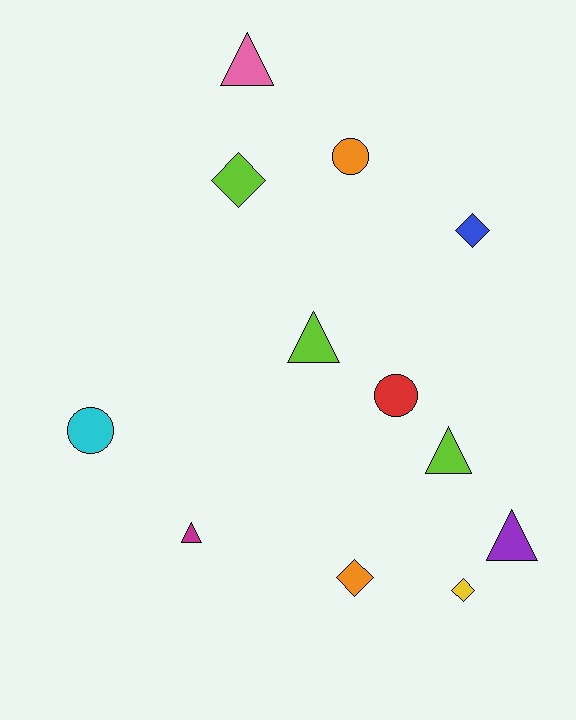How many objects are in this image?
There are 12 objects.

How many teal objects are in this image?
There are no teal objects.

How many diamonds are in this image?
There are 4 diamonds.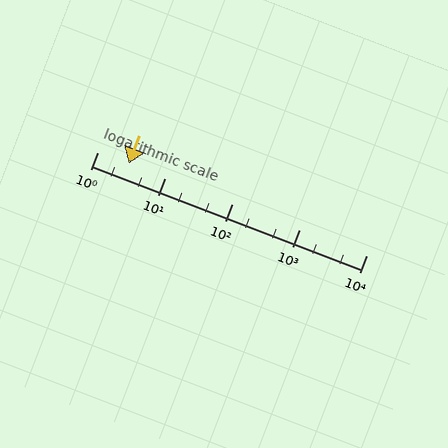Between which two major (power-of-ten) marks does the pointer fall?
The pointer is between 1 and 10.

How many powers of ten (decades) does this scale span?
The scale spans 4 decades, from 1 to 10000.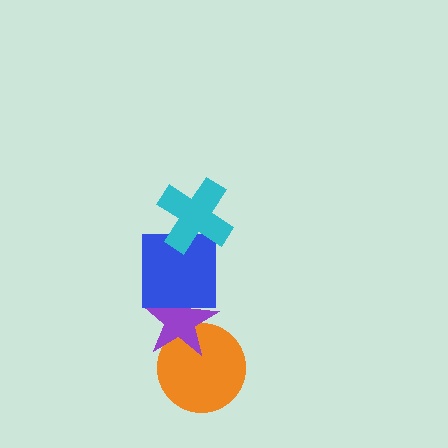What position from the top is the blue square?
The blue square is 2nd from the top.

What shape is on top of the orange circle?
The purple star is on top of the orange circle.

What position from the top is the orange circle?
The orange circle is 4th from the top.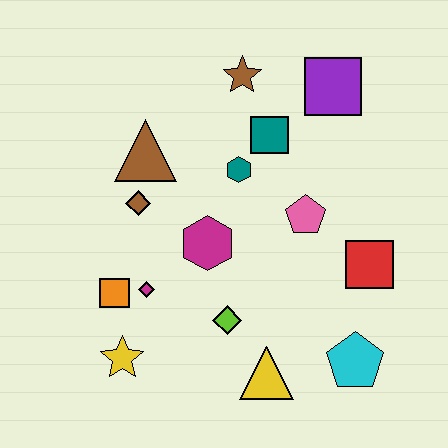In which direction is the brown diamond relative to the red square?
The brown diamond is to the left of the red square.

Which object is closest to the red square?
The pink pentagon is closest to the red square.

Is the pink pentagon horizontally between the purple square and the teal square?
Yes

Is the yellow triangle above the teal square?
No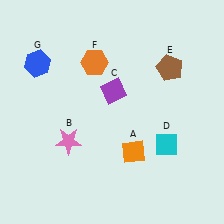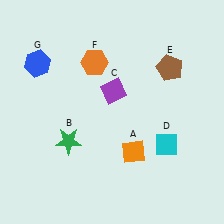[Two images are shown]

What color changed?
The star (B) changed from pink in Image 1 to green in Image 2.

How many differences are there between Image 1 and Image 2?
There is 1 difference between the two images.